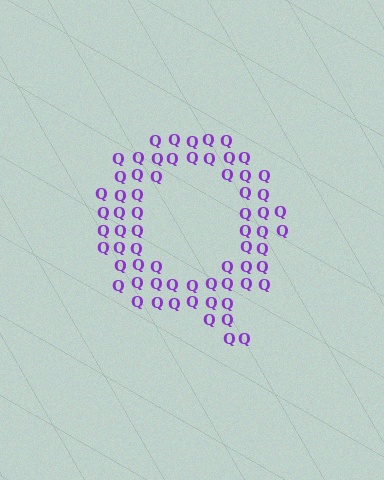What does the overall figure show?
The overall figure shows the letter Q.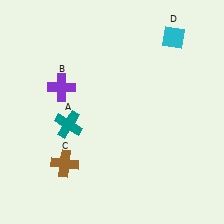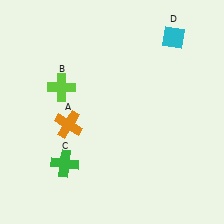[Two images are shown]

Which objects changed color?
A changed from teal to orange. B changed from purple to lime. C changed from brown to green.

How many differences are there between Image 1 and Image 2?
There are 3 differences between the two images.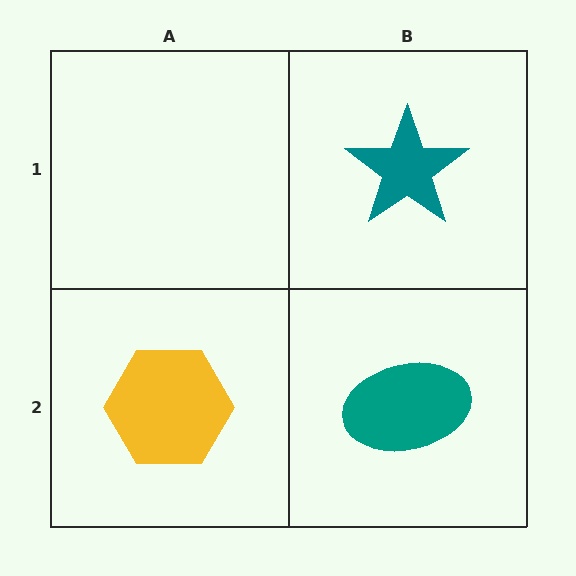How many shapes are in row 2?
2 shapes.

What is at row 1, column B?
A teal star.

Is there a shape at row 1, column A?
No, that cell is empty.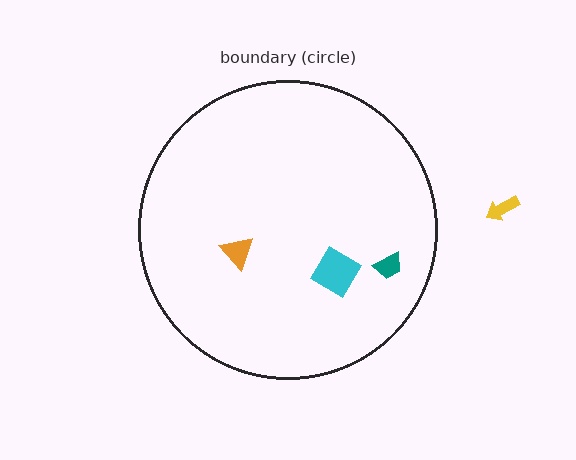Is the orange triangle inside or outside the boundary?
Inside.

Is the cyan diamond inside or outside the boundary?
Inside.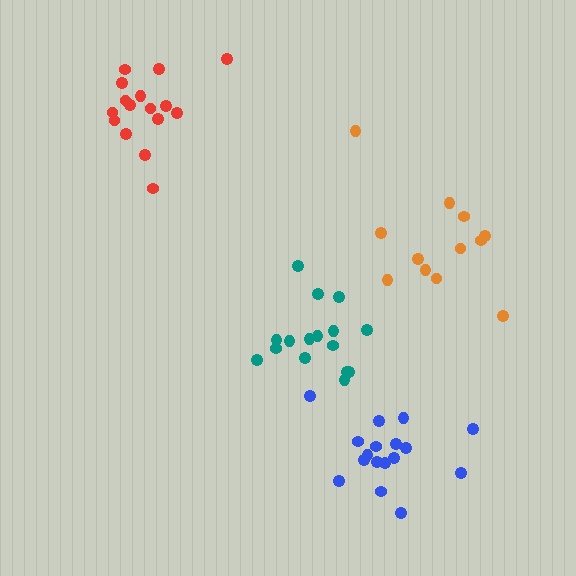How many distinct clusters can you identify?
There are 4 distinct clusters.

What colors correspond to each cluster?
The clusters are colored: red, teal, orange, blue.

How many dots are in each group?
Group 1: 16 dots, Group 2: 16 dots, Group 3: 12 dots, Group 4: 17 dots (61 total).